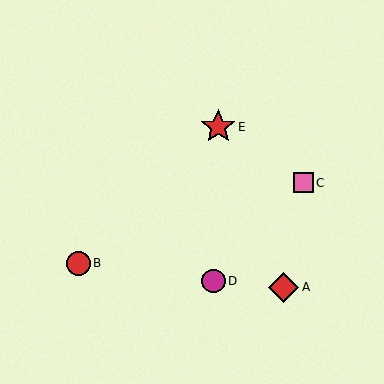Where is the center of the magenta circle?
The center of the magenta circle is at (214, 281).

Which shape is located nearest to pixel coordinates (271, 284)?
The red diamond (labeled A) at (283, 287) is nearest to that location.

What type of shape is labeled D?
Shape D is a magenta circle.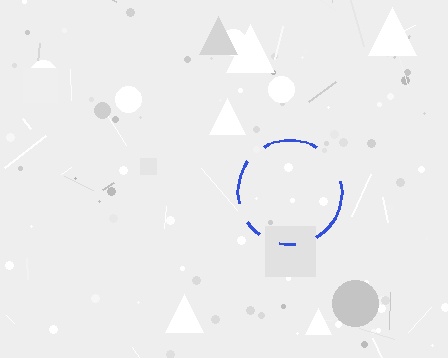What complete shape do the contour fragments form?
The contour fragments form a circle.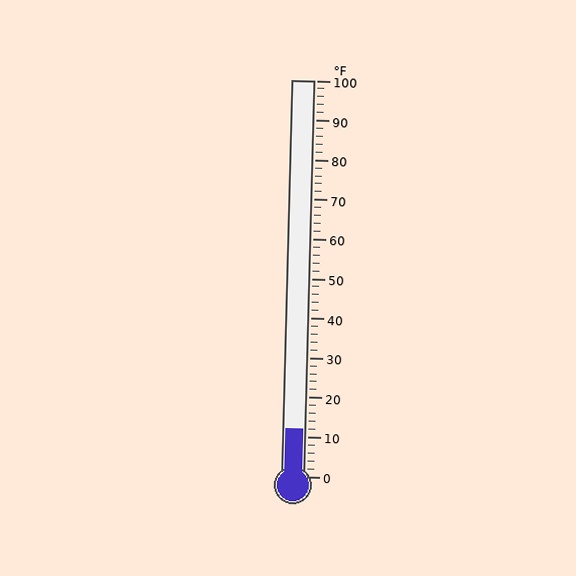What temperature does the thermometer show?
The thermometer shows approximately 12°F.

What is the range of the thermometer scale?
The thermometer scale ranges from 0°F to 100°F.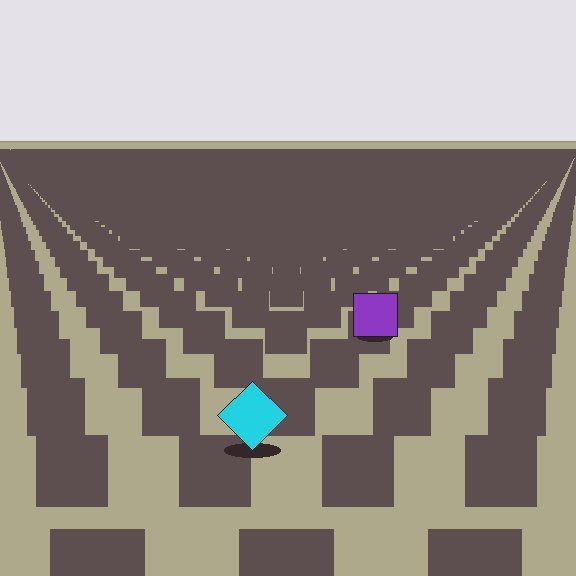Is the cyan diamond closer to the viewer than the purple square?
Yes. The cyan diamond is closer — you can tell from the texture gradient: the ground texture is coarser near it.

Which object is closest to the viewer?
The cyan diamond is closest. The texture marks near it are larger and more spread out.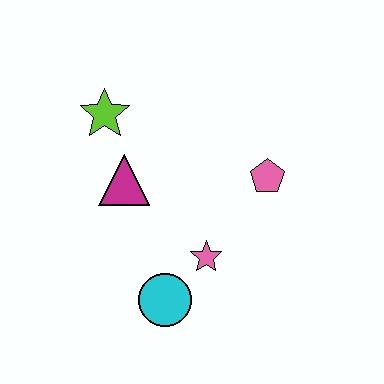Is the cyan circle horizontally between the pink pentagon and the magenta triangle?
Yes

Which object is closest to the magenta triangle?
The lime star is closest to the magenta triangle.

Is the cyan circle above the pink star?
No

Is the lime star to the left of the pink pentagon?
Yes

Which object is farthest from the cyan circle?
The lime star is farthest from the cyan circle.